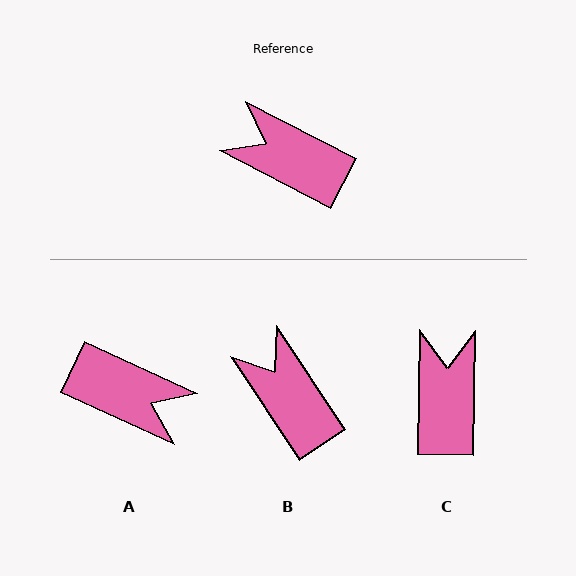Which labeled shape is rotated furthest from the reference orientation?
A, about 177 degrees away.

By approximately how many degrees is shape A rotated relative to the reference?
Approximately 177 degrees clockwise.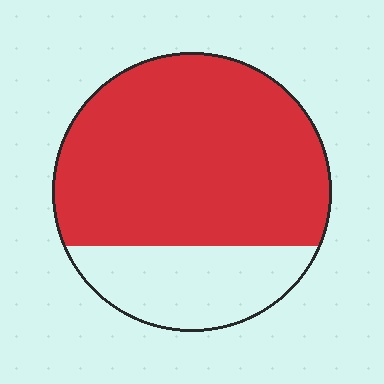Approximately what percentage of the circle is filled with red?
Approximately 75%.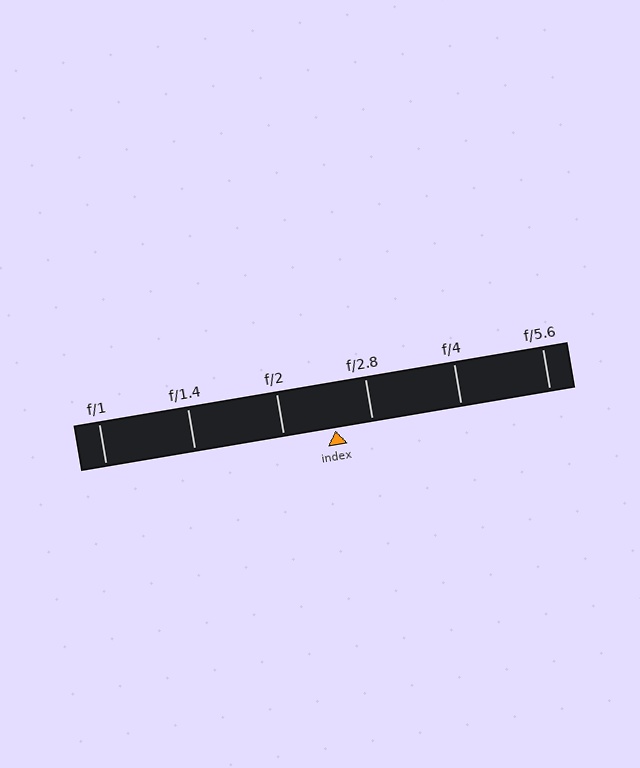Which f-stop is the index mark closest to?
The index mark is closest to f/2.8.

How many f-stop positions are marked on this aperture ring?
There are 6 f-stop positions marked.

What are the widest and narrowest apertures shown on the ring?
The widest aperture shown is f/1 and the narrowest is f/5.6.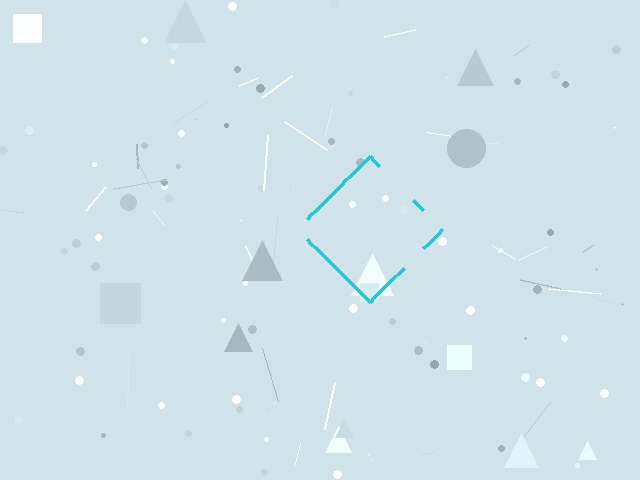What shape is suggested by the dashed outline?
The dashed outline suggests a diamond.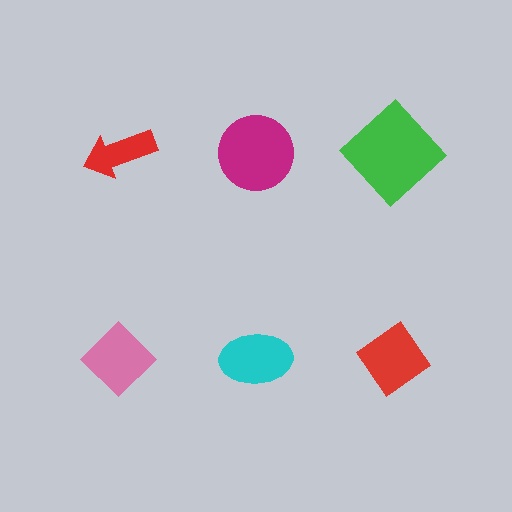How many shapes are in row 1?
3 shapes.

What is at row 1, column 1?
A red arrow.